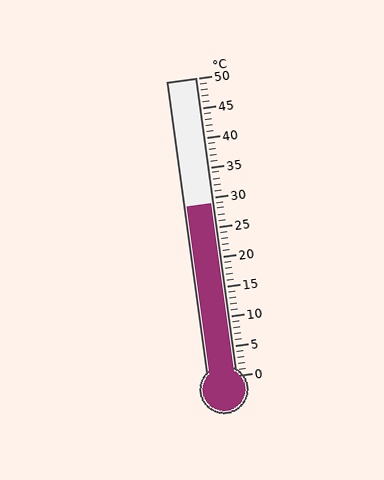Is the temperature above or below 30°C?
The temperature is below 30°C.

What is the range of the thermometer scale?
The thermometer scale ranges from 0°C to 50°C.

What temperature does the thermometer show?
The thermometer shows approximately 29°C.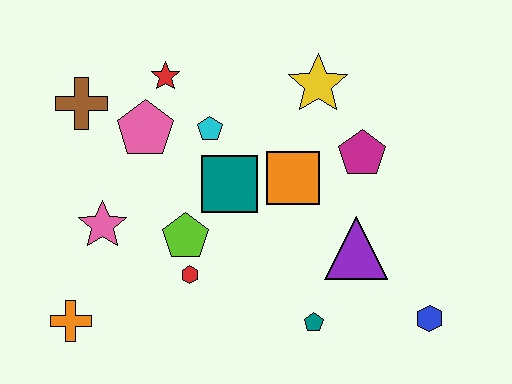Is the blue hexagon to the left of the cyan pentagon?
No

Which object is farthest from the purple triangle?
The brown cross is farthest from the purple triangle.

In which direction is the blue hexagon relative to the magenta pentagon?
The blue hexagon is below the magenta pentagon.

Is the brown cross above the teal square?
Yes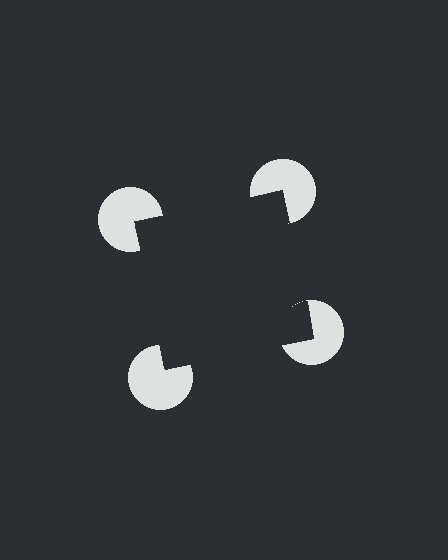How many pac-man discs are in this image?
There are 4 — one at each vertex of the illusory square.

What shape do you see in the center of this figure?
An illusory square — its edges are inferred from the aligned wedge cuts in the pac-man discs, not physically drawn.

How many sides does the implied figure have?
4 sides.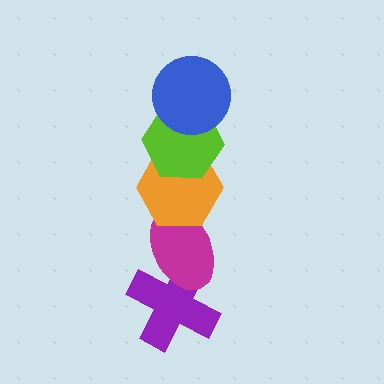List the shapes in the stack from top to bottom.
From top to bottom: the blue circle, the lime hexagon, the orange hexagon, the magenta ellipse, the purple cross.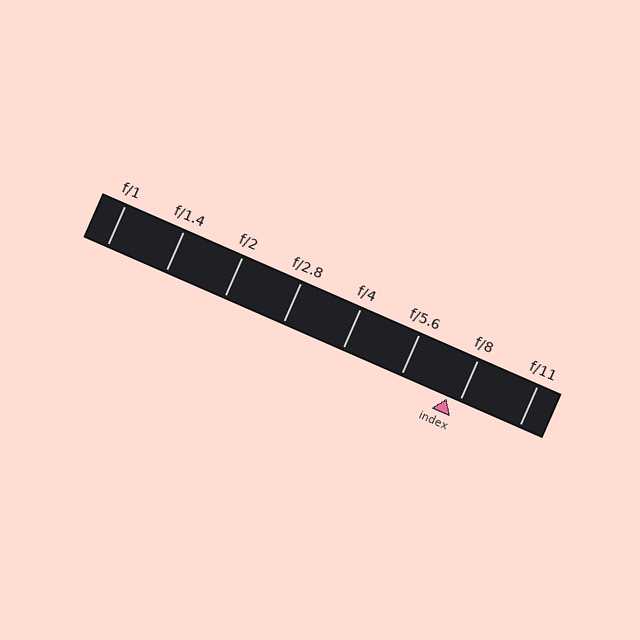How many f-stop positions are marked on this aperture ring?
There are 8 f-stop positions marked.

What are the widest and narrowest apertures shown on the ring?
The widest aperture shown is f/1 and the narrowest is f/11.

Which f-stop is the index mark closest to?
The index mark is closest to f/8.